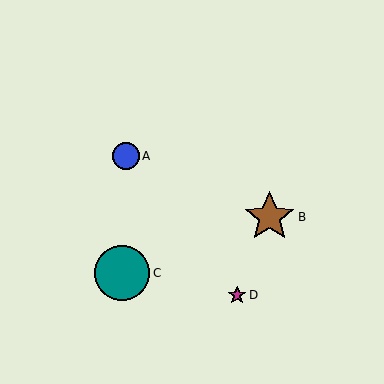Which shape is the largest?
The teal circle (labeled C) is the largest.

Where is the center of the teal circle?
The center of the teal circle is at (122, 273).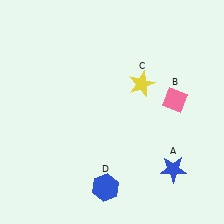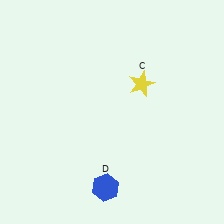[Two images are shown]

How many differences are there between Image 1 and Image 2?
There are 2 differences between the two images.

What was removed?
The blue star (A), the pink diamond (B) were removed in Image 2.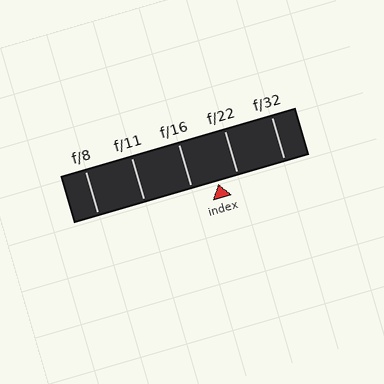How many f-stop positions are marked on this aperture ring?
There are 5 f-stop positions marked.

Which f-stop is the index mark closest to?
The index mark is closest to f/22.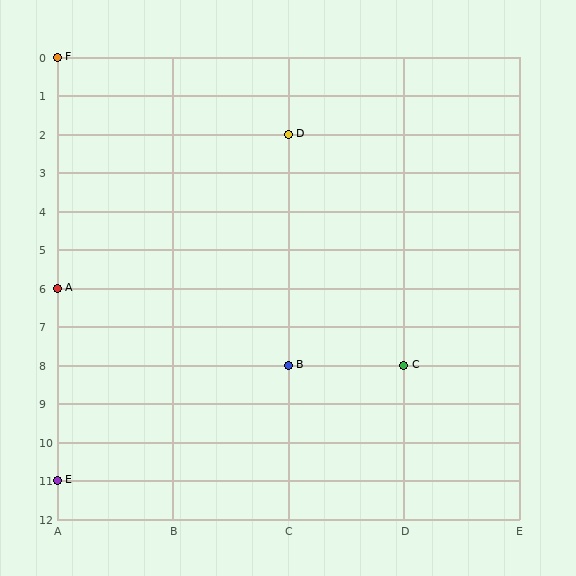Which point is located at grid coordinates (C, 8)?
Point B is at (C, 8).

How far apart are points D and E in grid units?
Points D and E are 2 columns and 9 rows apart (about 9.2 grid units diagonally).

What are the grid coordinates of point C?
Point C is at grid coordinates (D, 8).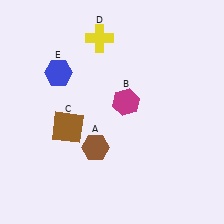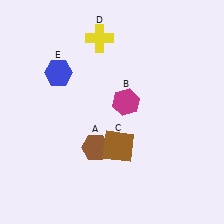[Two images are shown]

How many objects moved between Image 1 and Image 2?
1 object moved between the two images.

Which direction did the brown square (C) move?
The brown square (C) moved right.